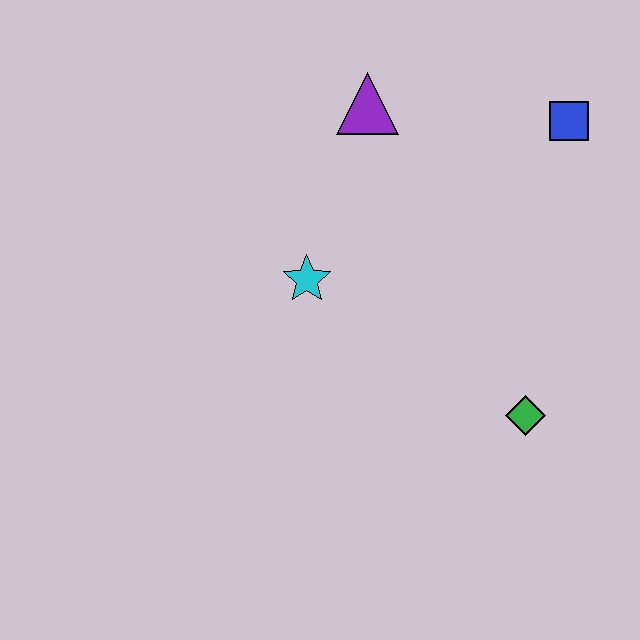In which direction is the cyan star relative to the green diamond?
The cyan star is to the left of the green diamond.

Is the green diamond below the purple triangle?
Yes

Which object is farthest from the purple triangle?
The green diamond is farthest from the purple triangle.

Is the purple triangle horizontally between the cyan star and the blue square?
Yes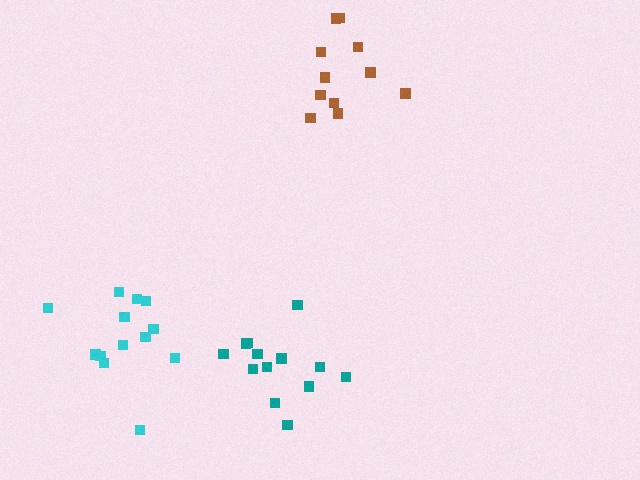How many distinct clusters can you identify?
There are 3 distinct clusters.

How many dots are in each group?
Group 1: 13 dots, Group 2: 13 dots, Group 3: 11 dots (37 total).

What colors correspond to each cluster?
The clusters are colored: teal, cyan, brown.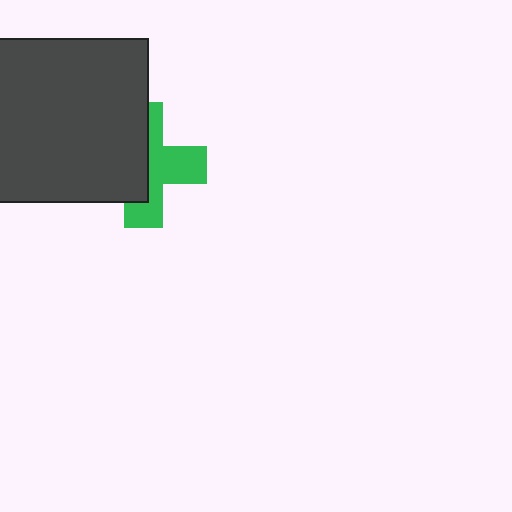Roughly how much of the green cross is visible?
About half of it is visible (roughly 48%).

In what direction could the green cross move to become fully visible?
The green cross could move right. That would shift it out from behind the dark gray square entirely.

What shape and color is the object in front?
The object in front is a dark gray square.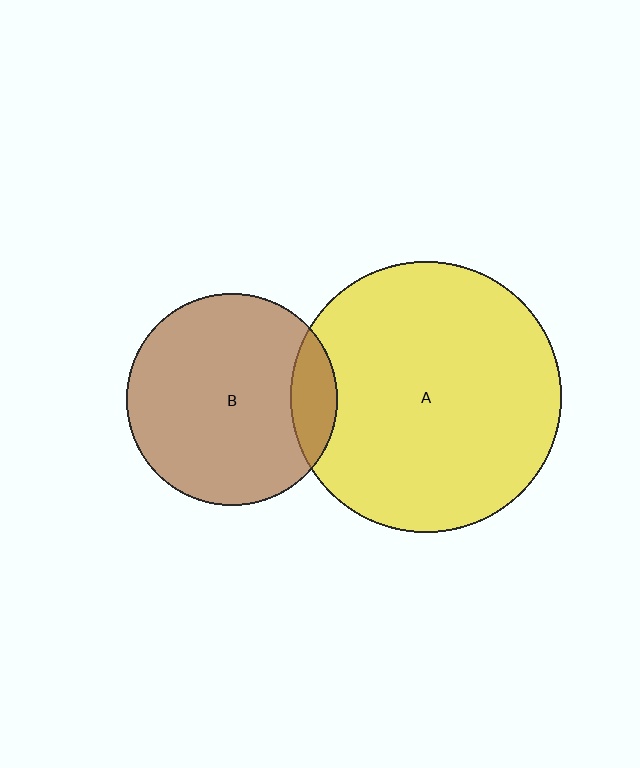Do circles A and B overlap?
Yes.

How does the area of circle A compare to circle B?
Approximately 1.6 times.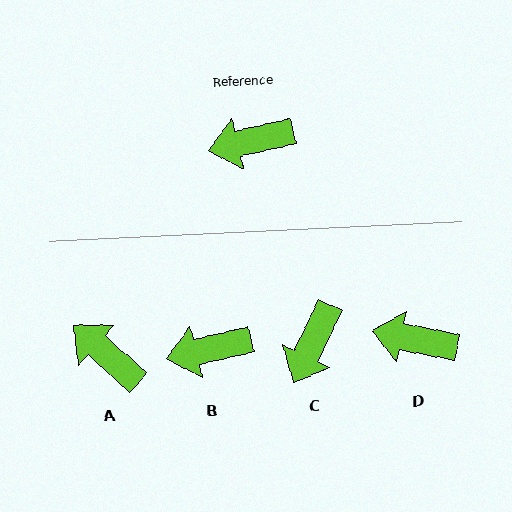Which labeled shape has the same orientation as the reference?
B.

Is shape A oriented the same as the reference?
No, it is off by about 55 degrees.